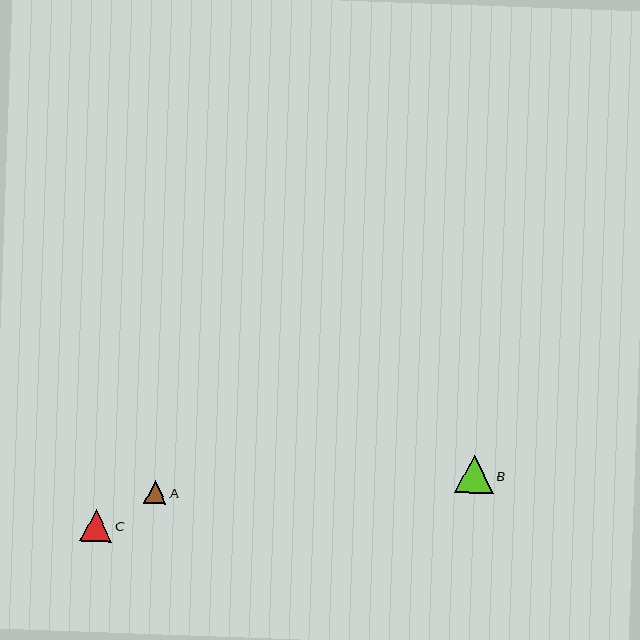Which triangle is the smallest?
Triangle A is the smallest with a size of approximately 23 pixels.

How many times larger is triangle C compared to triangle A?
Triangle C is approximately 1.4 times the size of triangle A.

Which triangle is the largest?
Triangle B is the largest with a size of approximately 39 pixels.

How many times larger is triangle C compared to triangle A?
Triangle C is approximately 1.4 times the size of triangle A.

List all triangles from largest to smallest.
From largest to smallest: B, C, A.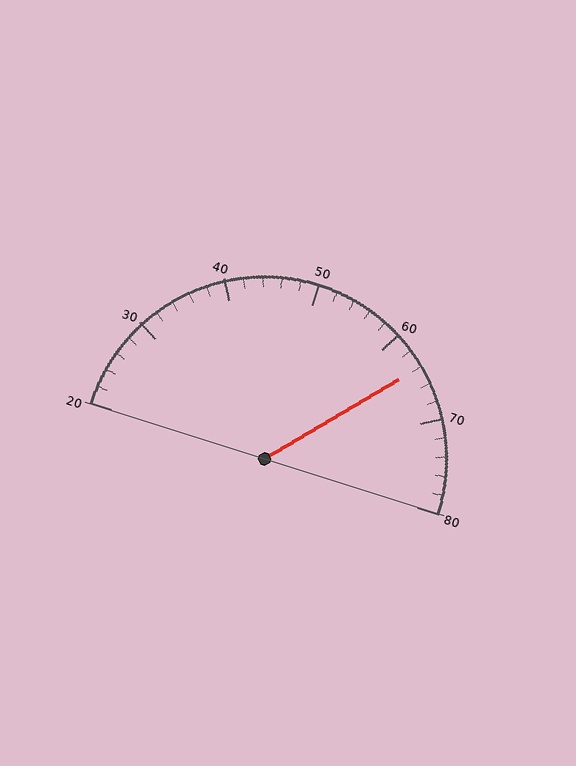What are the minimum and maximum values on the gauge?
The gauge ranges from 20 to 80.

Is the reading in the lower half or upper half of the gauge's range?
The reading is in the upper half of the range (20 to 80).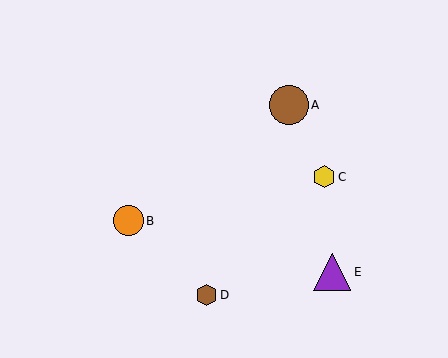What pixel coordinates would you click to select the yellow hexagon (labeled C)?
Click at (324, 177) to select the yellow hexagon C.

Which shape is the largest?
The brown circle (labeled A) is the largest.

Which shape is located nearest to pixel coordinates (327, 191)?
The yellow hexagon (labeled C) at (324, 177) is nearest to that location.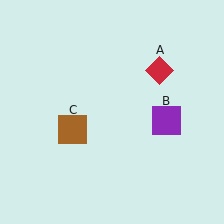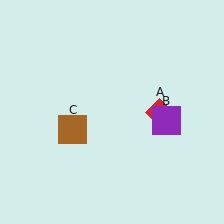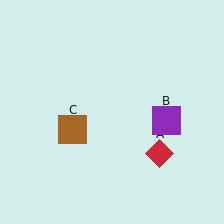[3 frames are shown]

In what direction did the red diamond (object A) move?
The red diamond (object A) moved down.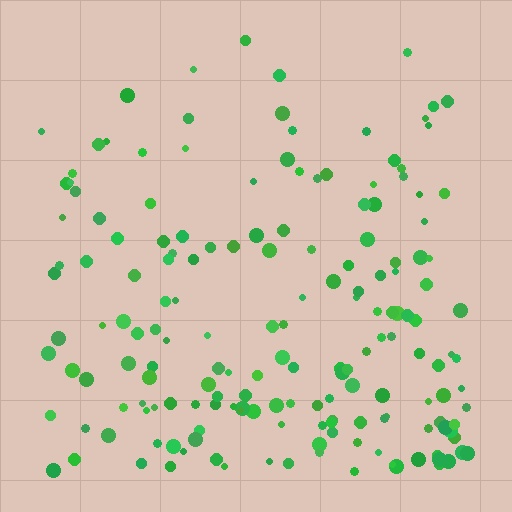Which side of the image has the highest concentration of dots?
The bottom.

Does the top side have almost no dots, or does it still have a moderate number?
Still a moderate number, just noticeably fewer than the bottom.